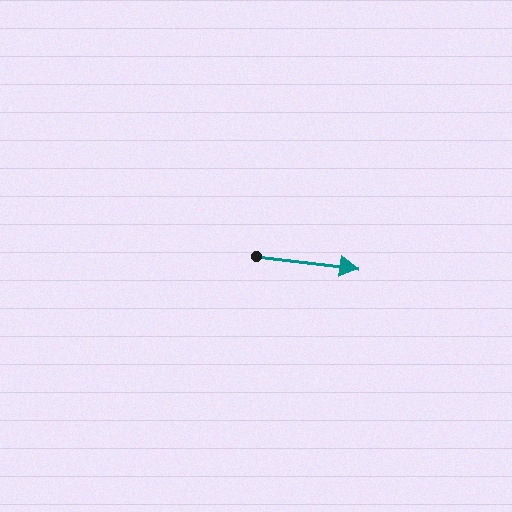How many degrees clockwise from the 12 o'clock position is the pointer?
Approximately 97 degrees.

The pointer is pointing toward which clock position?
Roughly 3 o'clock.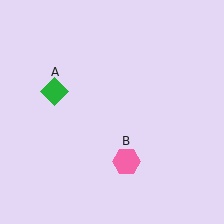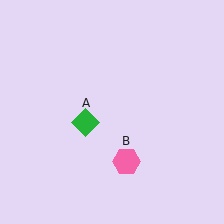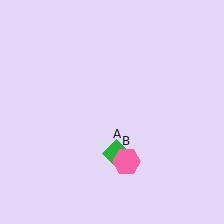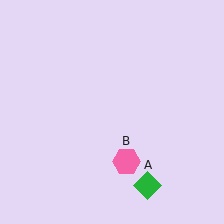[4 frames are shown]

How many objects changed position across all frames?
1 object changed position: green diamond (object A).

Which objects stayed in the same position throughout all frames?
Pink hexagon (object B) remained stationary.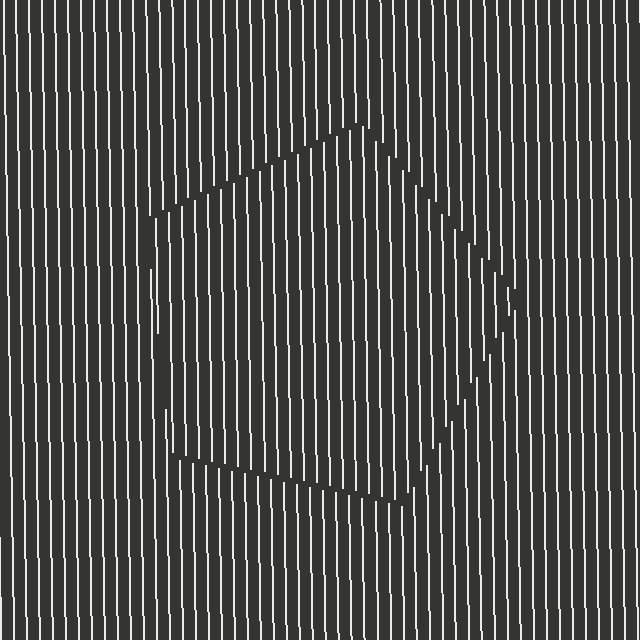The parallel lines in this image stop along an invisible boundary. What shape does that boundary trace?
An illusory pentagon. The interior of the shape contains the same grating, shifted by half a period — the contour is defined by the phase discontinuity where line-ends from the inner and outer gratings abut.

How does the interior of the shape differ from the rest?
The interior of the shape contains the same grating, shifted by half a period — the contour is defined by the phase discontinuity where line-ends from the inner and outer gratings abut.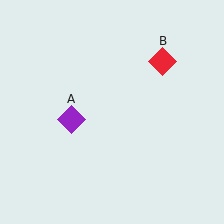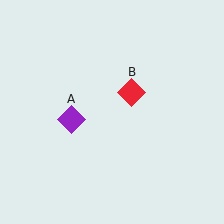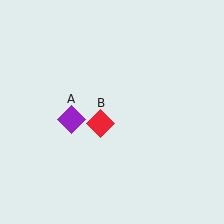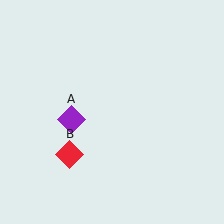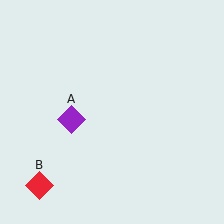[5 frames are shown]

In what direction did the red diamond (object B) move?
The red diamond (object B) moved down and to the left.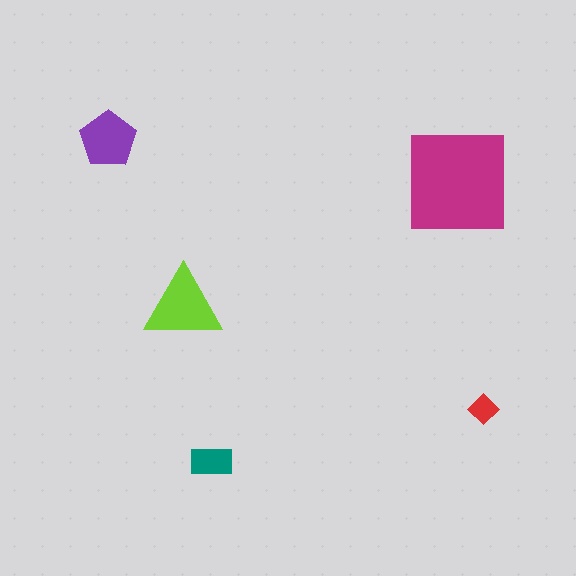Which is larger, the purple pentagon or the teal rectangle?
The purple pentagon.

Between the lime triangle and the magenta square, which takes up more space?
The magenta square.